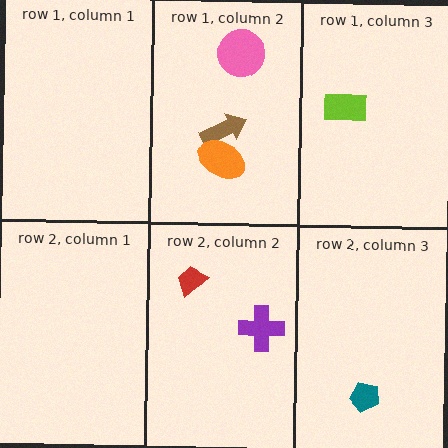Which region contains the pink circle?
The row 1, column 2 region.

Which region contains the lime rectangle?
The row 1, column 3 region.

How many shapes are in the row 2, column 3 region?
1.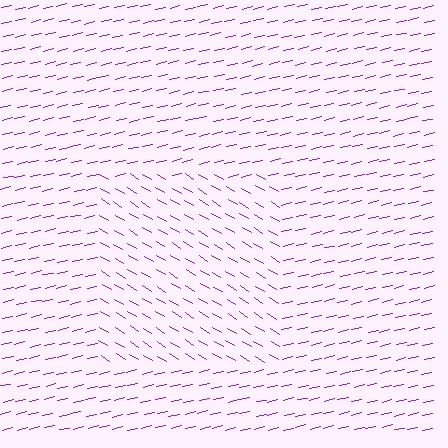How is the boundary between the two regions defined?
The boundary is defined purely by a change in line orientation (approximately 45 degrees difference). All lines are the same color and thickness.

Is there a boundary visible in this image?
Yes, there is a texture boundary formed by a change in line orientation.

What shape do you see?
I see a rectangle.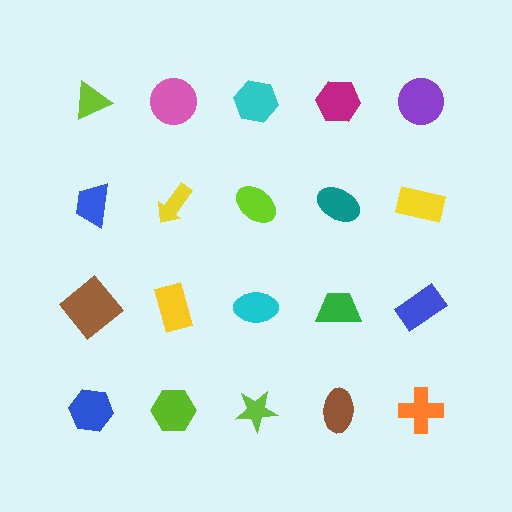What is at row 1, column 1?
A lime triangle.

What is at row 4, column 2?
A lime hexagon.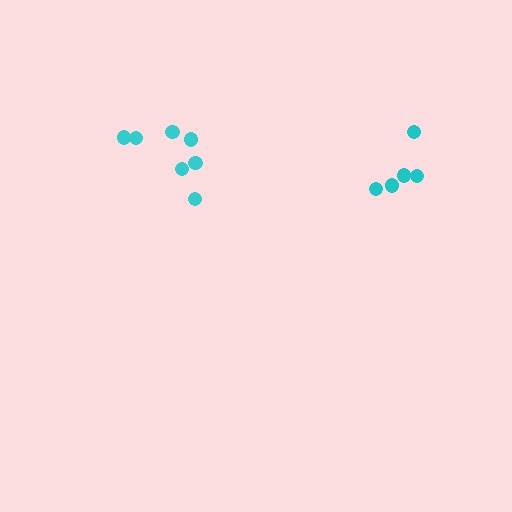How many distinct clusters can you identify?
There are 2 distinct clusters.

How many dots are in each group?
Group 1: 7 dots, Group 2: 5 dots (12 total).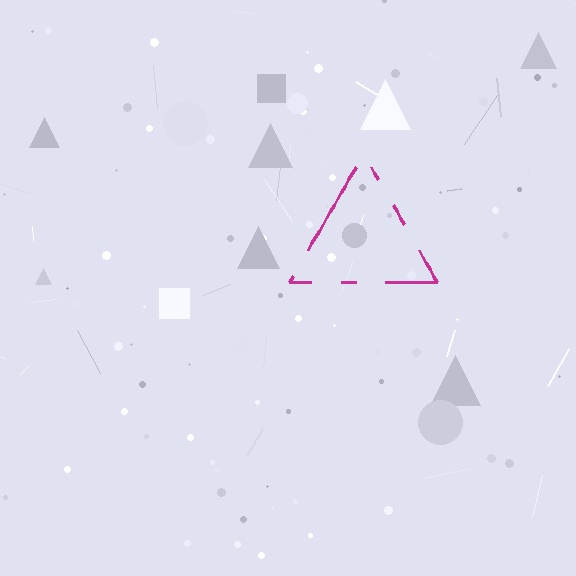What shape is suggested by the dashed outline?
The dashed outline suggests a triangle.